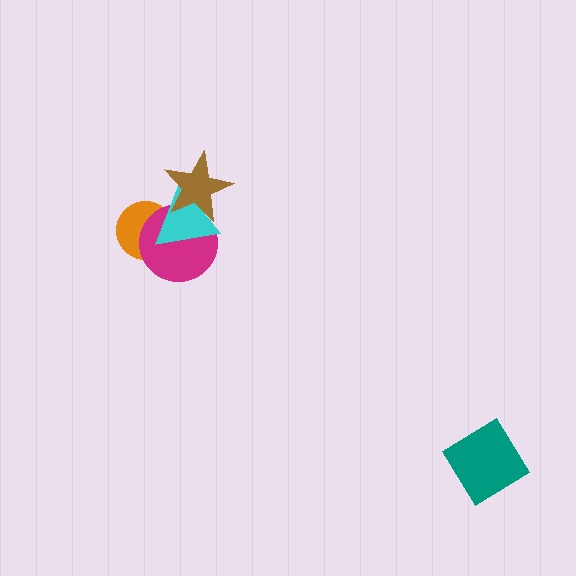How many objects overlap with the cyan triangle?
3 objects overlap with the cyan triangle.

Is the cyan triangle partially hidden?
Yes, it is partially covered by another shape.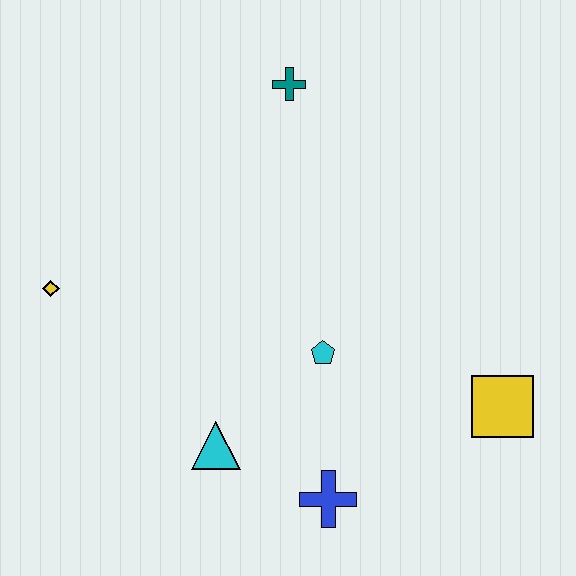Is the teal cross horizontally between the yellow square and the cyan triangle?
Yes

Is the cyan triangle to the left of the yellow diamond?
No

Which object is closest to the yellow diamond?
The cyan triangle is closest to the yellow diamond.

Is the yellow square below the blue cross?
No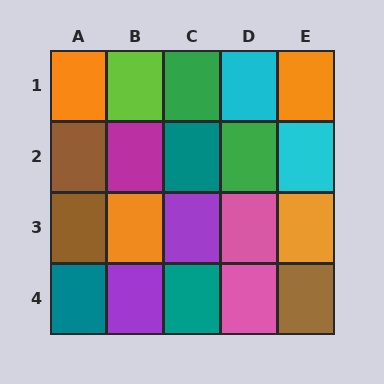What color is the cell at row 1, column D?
Cyan.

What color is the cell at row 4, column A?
Teal.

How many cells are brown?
3 cells are brown.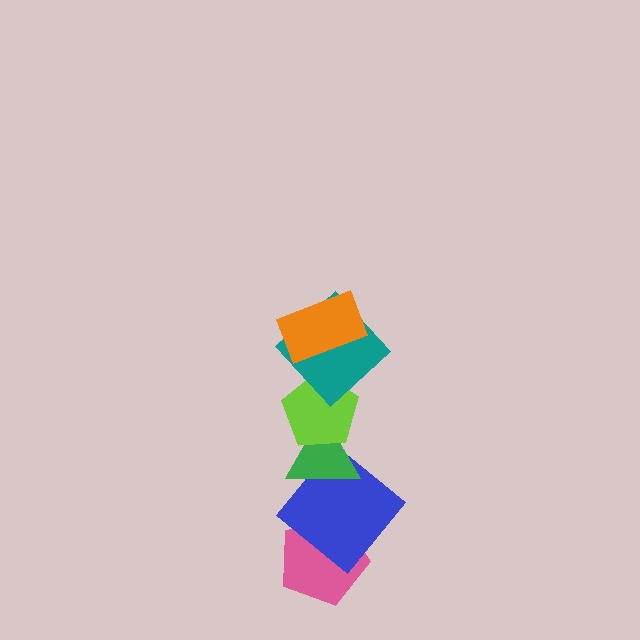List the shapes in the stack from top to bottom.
From top to bottom: the orange rectangle, the teal diamond, the lime pentagon, the green triangle, the blue diamond, the pink pentagon.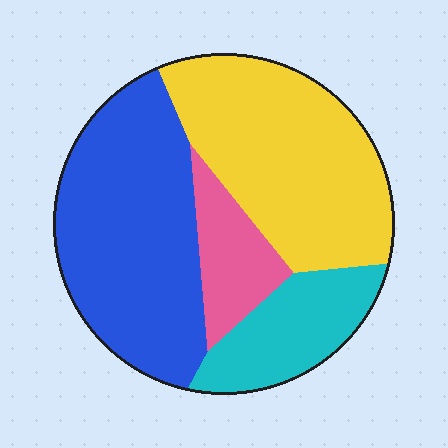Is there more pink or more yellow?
Yellow.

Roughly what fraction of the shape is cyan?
Cyan covers roughly 15% of the shape.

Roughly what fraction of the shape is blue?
Blue covers 38% of the shape.